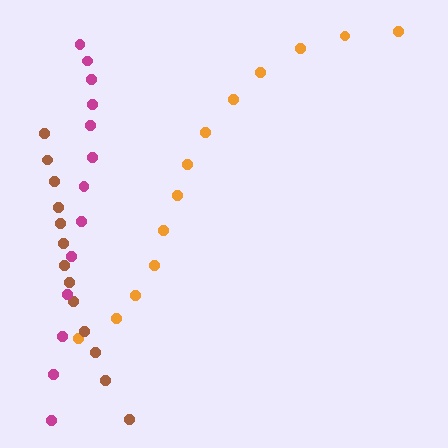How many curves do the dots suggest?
There are 3 distinct paths.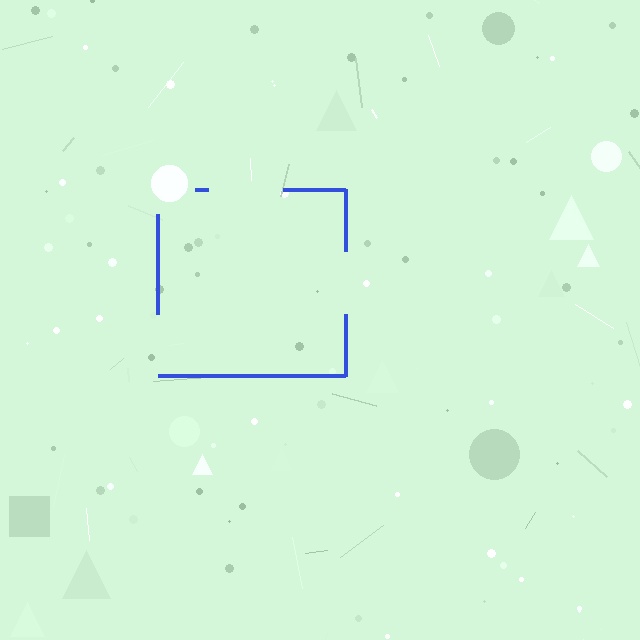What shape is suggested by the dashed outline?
The dashed outline suggests a square.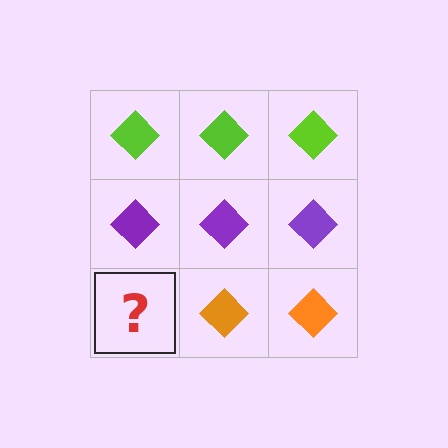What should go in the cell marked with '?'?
The missing cell should contain an orange diamond.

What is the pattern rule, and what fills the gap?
The rule is that each row has a consistent color. The gap should be filled with an orange diamond.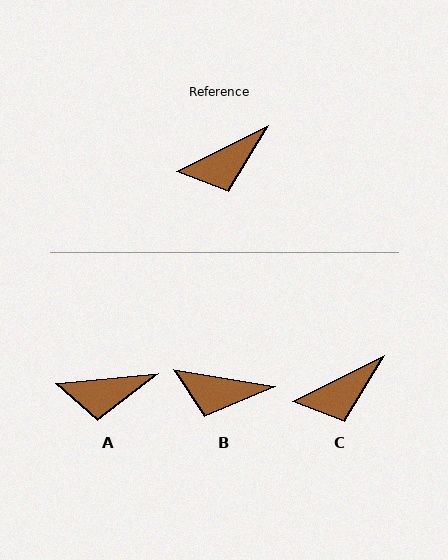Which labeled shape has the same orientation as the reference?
C.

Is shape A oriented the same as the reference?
No, it is off by about 21 degrees.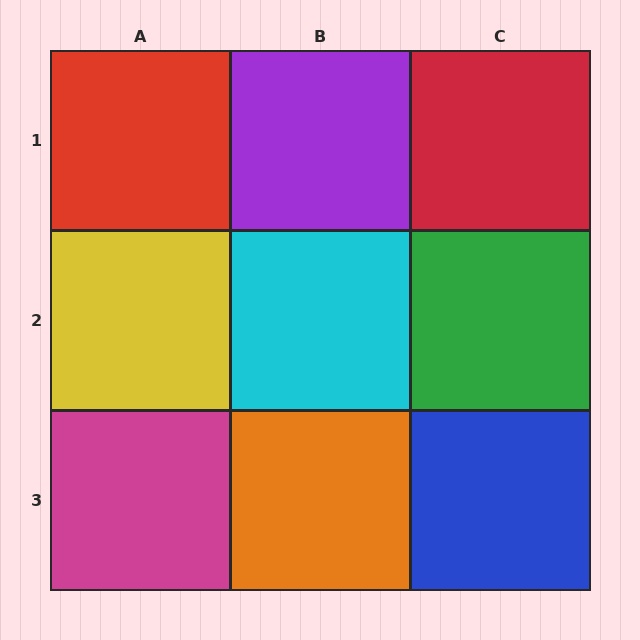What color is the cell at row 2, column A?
Yellow.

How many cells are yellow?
1 cell is yellow.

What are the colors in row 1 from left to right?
Red, purple, red.